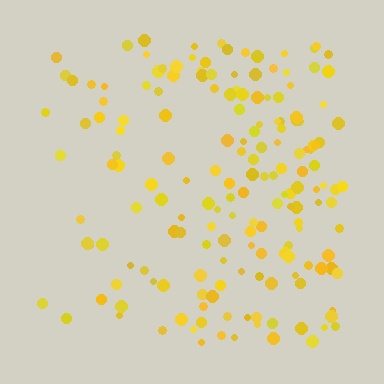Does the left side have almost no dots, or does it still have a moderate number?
Still a moderate number, just noticeably fewer than the right.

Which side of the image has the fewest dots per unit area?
The left.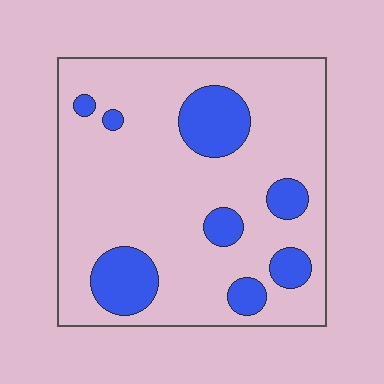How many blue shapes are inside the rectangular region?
8.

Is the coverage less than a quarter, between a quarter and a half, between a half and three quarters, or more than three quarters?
Less than a quarter.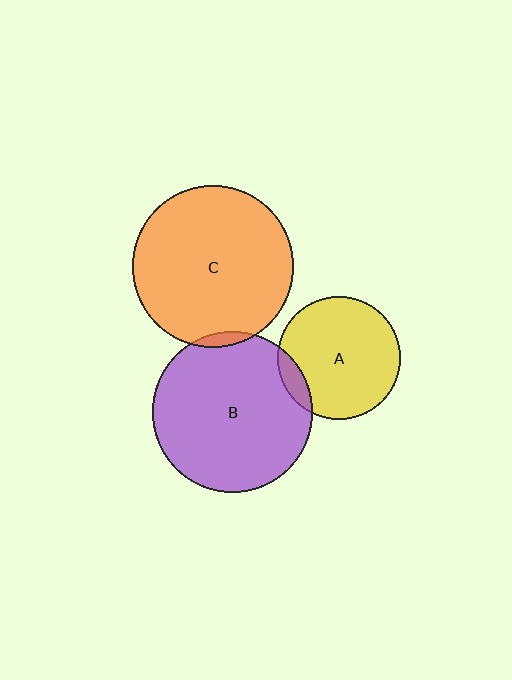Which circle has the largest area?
Circle C (orange).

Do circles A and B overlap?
Yes.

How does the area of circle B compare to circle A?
Approximately 1.7 times.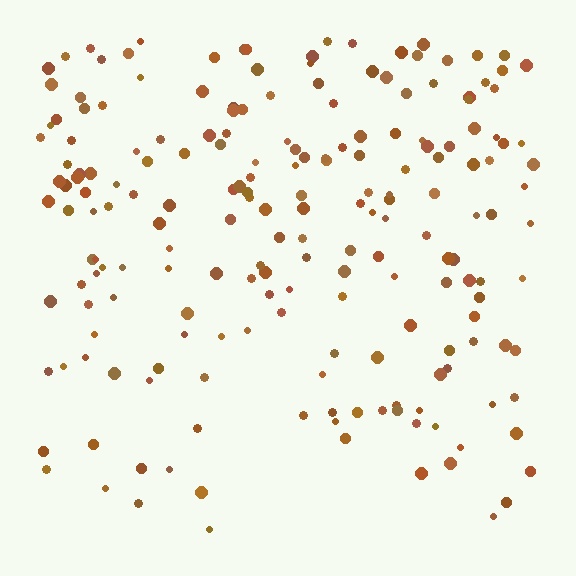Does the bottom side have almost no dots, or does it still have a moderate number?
Still a moderate number, just noticeably fewer than the top.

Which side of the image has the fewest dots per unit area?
The bottom.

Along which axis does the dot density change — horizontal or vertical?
Vertical.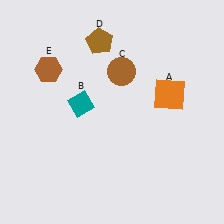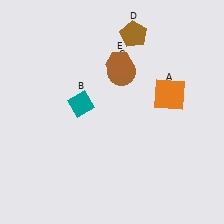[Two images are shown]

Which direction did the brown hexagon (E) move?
The brown hexagon (E) moved right.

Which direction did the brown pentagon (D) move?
The brown pentagon (D) moved right.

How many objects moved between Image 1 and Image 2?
2 objects moved between the two images.